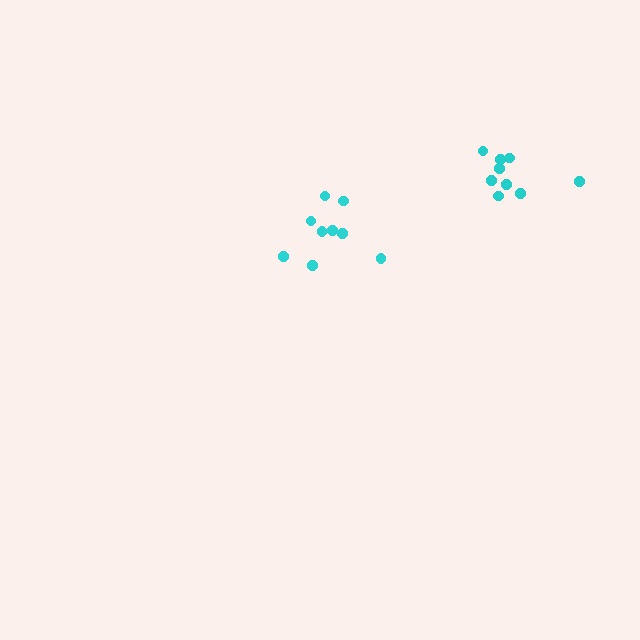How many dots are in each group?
Group 1: 9 dots, Group 2: 9 dots (18 total).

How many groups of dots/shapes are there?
There are 2 groups.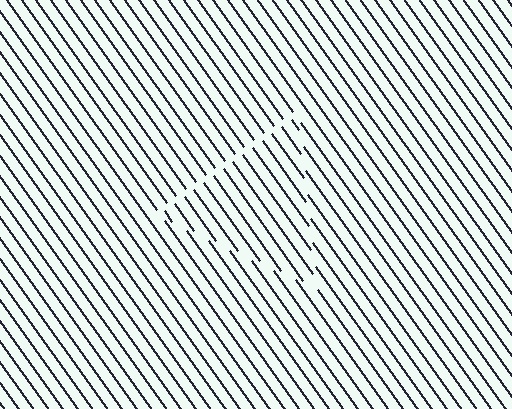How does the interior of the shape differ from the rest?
The interior of the shape contains the same grating, shifted by half a period — the contour is defined by the phase discontinuity where line-ends from the inner and outer gratings abut.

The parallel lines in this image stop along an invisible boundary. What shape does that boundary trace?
An illusory triangle. The interior of the shape contains the same grating, shifted by half a period — the contour is defined by the phase discontinuity where line-ends from the inner and outer gratings abut.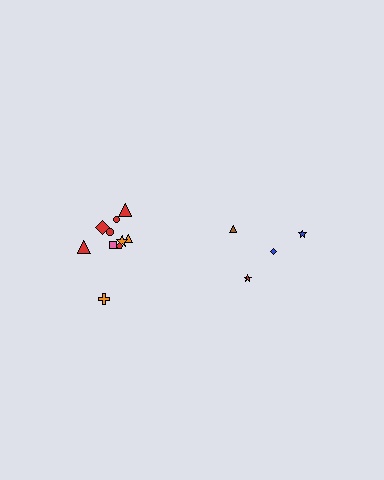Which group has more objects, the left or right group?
The left group.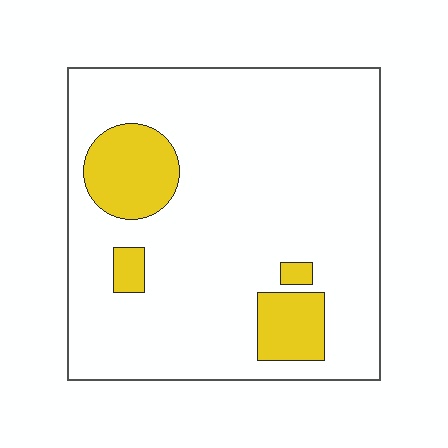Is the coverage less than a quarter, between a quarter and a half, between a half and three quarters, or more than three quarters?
Less than a quarter.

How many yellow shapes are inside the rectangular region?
4.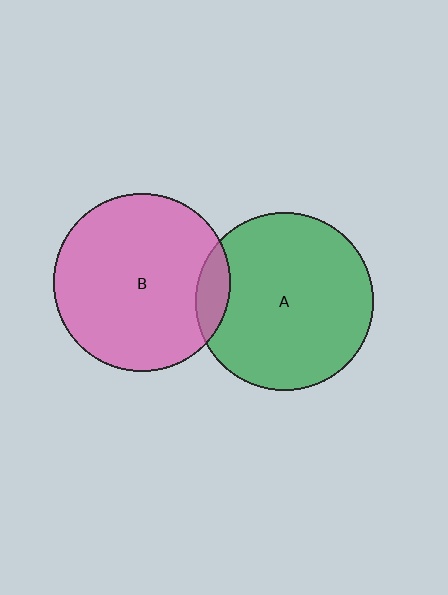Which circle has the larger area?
Circle A (green).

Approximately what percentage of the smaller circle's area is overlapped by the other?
Approximately 10%.